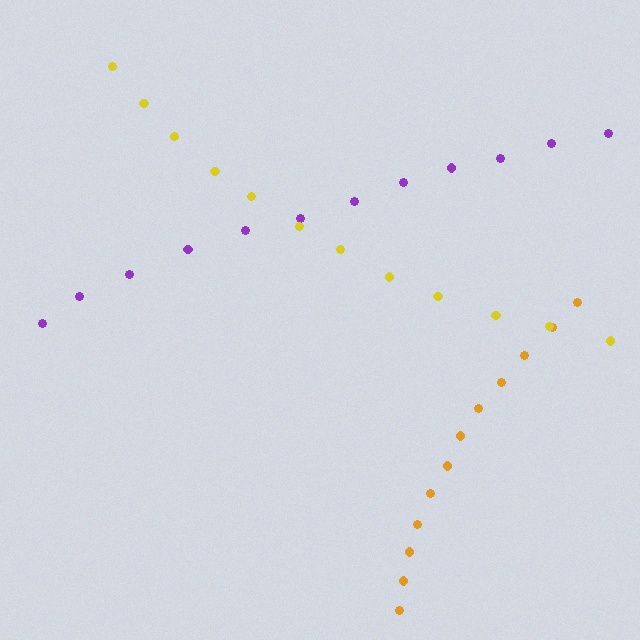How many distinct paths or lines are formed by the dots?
There are 3 distinct paths.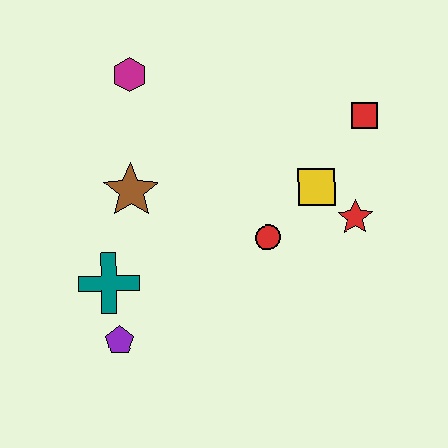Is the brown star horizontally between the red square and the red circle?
No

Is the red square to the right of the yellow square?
Yes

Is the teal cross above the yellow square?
No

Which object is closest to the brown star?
The teal cross is closest to the brown star.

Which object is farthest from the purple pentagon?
The red square is farthest from the purple pentagon.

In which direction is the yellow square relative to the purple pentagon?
The yellow square is to the right of the purple pentagon.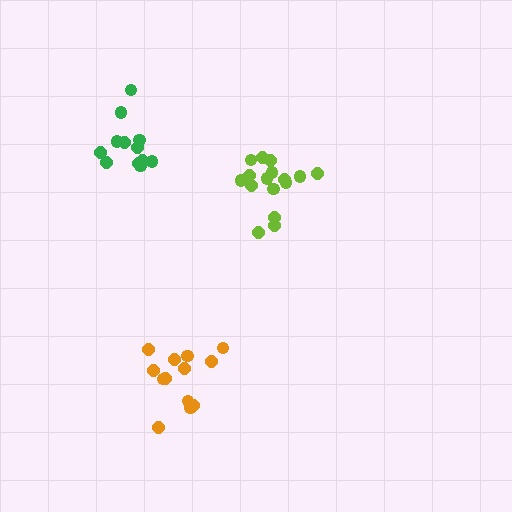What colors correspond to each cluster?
The clusters are colored: lime, green, orange.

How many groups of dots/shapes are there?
There are 3 groups.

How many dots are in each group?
Group 1: 16 dots, Group 2: 12 dots, Group 3: 14 dots (42 total).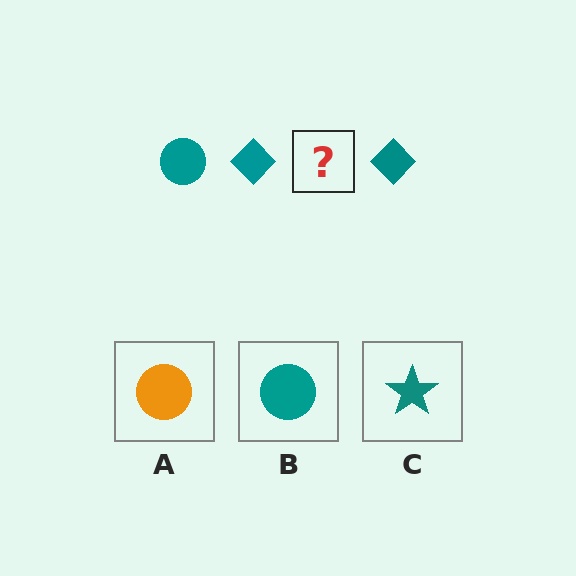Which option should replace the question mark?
Option B.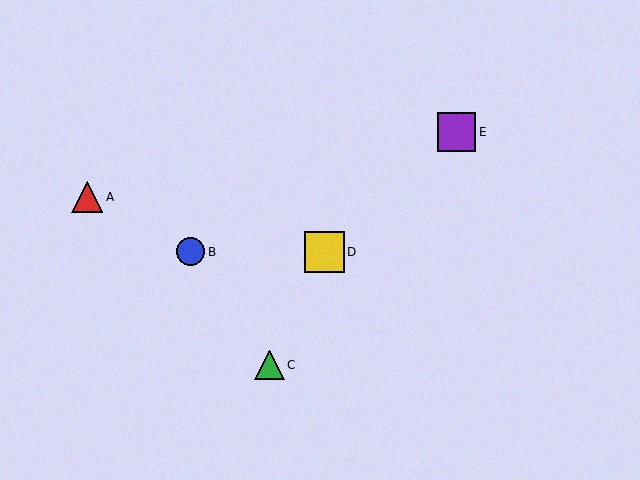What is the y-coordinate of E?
Object E is at y≈132.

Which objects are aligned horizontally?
Objects B, D are aligned horizontally.